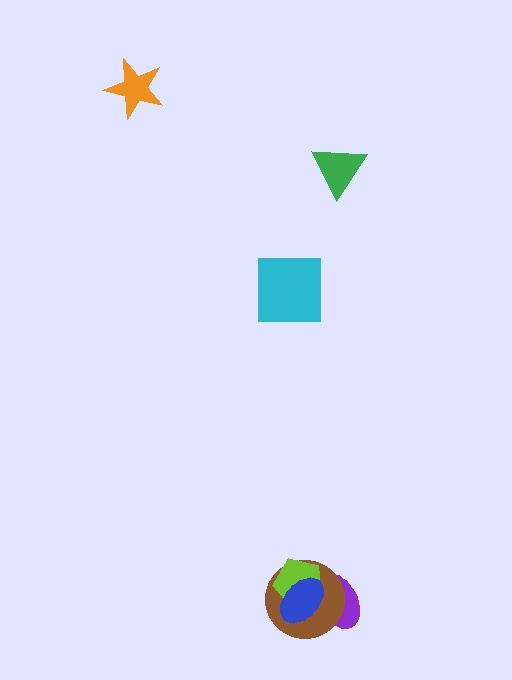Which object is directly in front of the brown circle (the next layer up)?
The lime pentagon is directly in front of the brown circle.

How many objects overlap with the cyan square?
0 objects overlap with the cyan square.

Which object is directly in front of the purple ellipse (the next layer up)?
The brown circle is directly in front of the purple ellipse.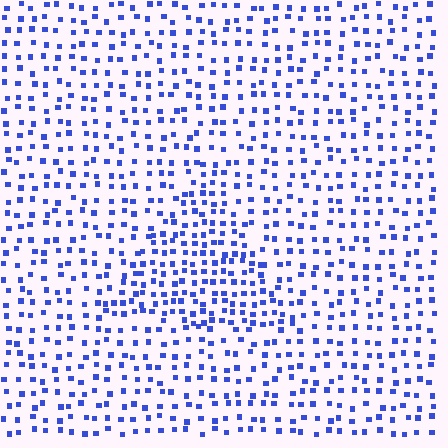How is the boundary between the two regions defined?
The boundary is defined by a change in element density (approximately 1.7x ratio). All elements are the same color, size, and shape.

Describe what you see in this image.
The image contains small blue elements arranged at two different densities. A triangle-shaped region is visible where the elements are more densely packed than the surrounding area.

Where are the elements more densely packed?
The elements are more densely packed inside the triangle boundary.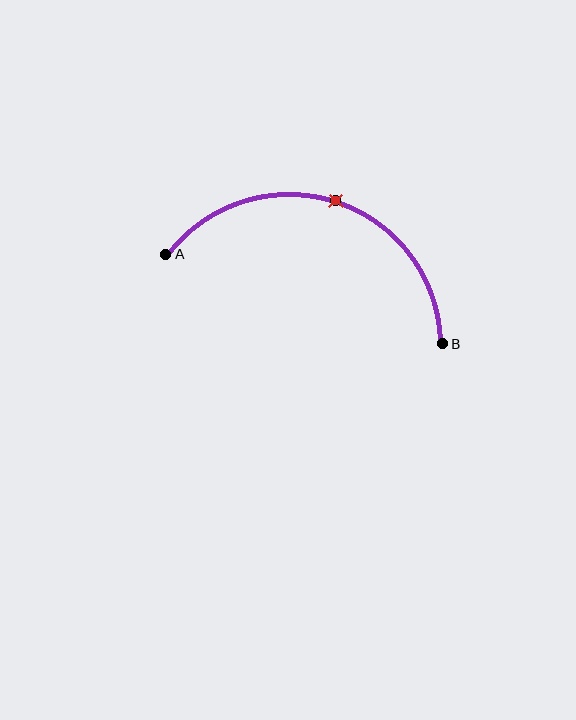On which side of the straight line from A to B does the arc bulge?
The arc bulges above the straight line connecting A and B.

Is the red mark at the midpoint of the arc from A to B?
Yes. The red mark lies on the arc at equal arc-length from both A and B — it is the arc midpoint.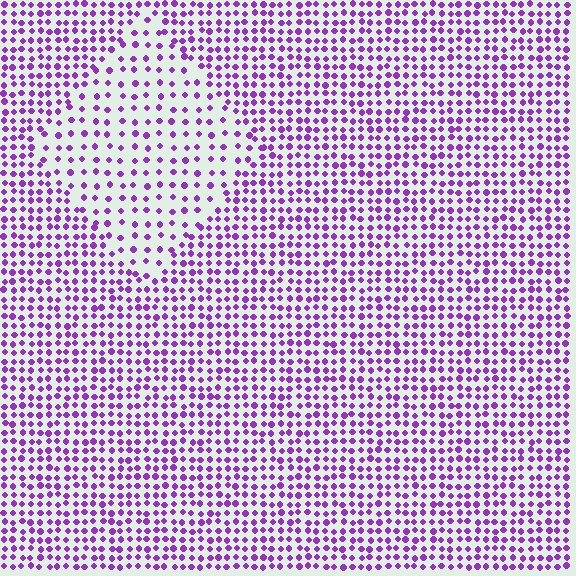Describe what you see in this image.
The image contains small purple elements arranged at two different densities. A diamond-shaped region is visible where the elements are less densely packed than the surrounding area.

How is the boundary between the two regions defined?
The boundary is defined by a change in element density (approximately 2.1x ratio). All elements are the same color, size, and shape.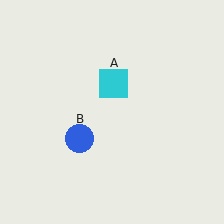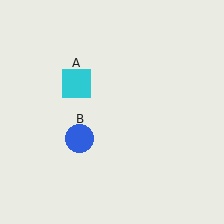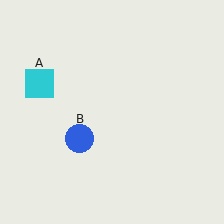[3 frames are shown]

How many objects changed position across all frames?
1 object changed position: cyan square (object A).